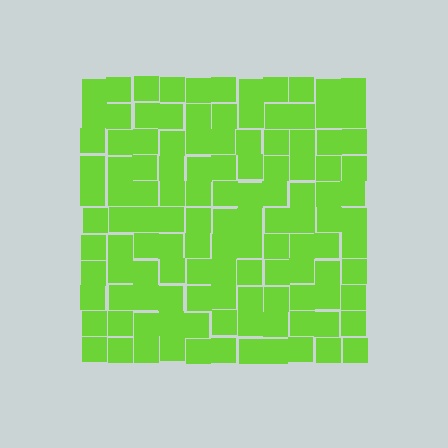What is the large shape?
The large shape is a square.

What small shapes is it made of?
It is made of small squares.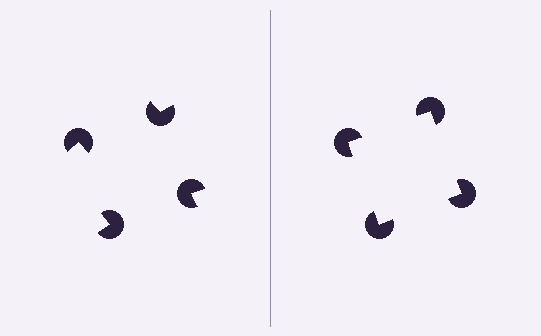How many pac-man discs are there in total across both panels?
8 — 4 on each side.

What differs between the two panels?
The pac-man discs are positioned identically on both sides; only the wedge orientations differ. On the right they align to a square; on the left they are misaligned.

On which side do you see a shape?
An illusory square appears on the right side. On the left side the wedge cuts are rotated, so no coherent shape forms.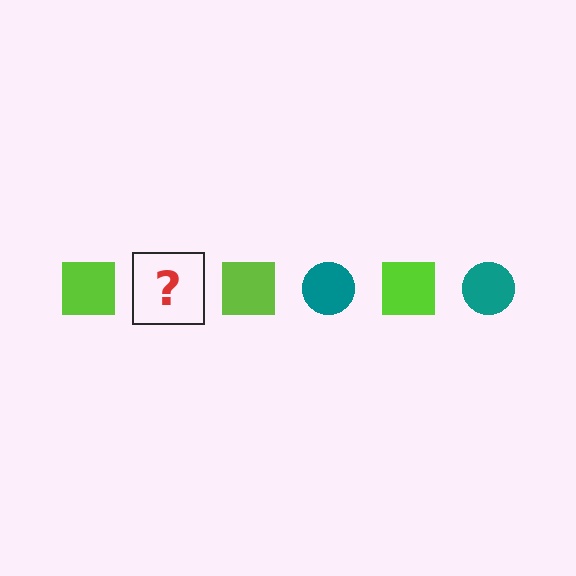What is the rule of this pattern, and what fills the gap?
The rule is that the pattern alternates between lime square and teal circle. The gap should be filled with a teal circle.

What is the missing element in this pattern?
The missing element is a teal circle.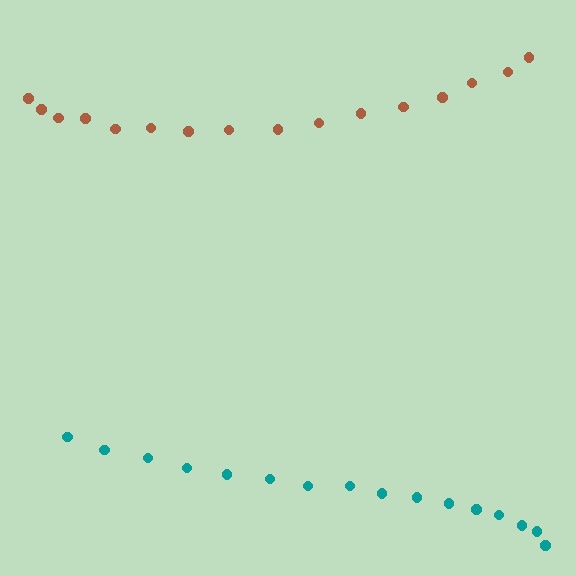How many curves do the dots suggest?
There are 2 distinct paths.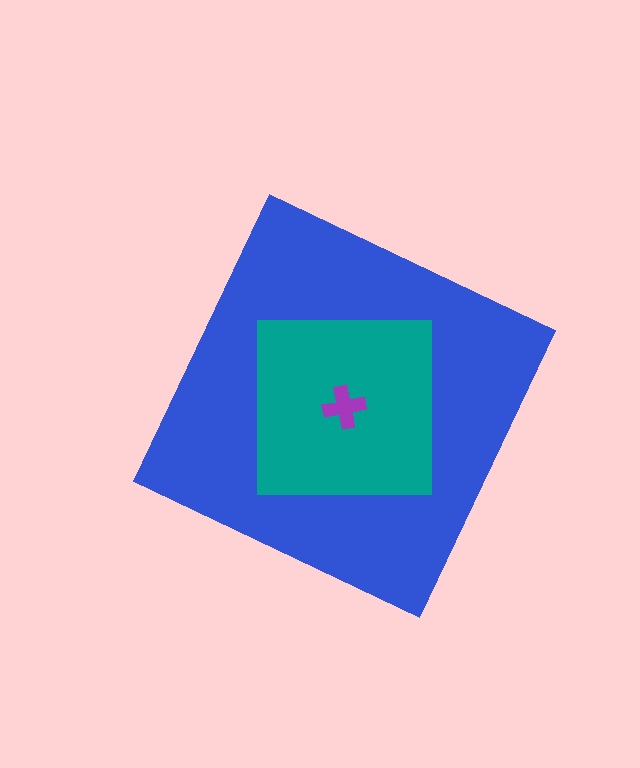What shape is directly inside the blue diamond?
The teal square.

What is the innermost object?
The purple cross.